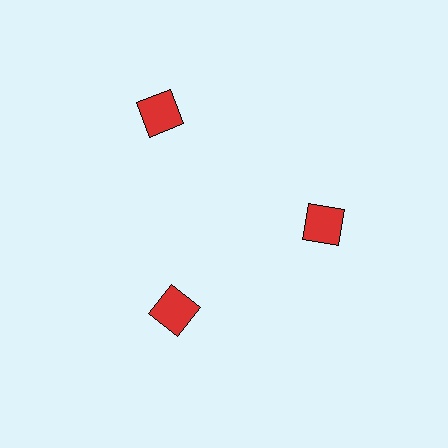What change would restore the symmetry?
The symmetry would be restored by moving it inward, back onto the ring so that all 3 squares sit at equal angles and equal distance from the center.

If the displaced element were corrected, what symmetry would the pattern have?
It would have 3-fold rotational symmetry — the pattern would map onto itself every 120 degrees.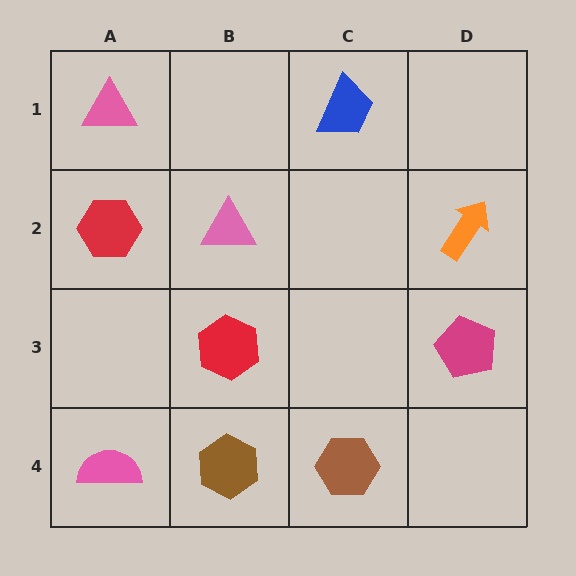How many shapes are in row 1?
2 shapes.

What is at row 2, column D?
An orange arrow.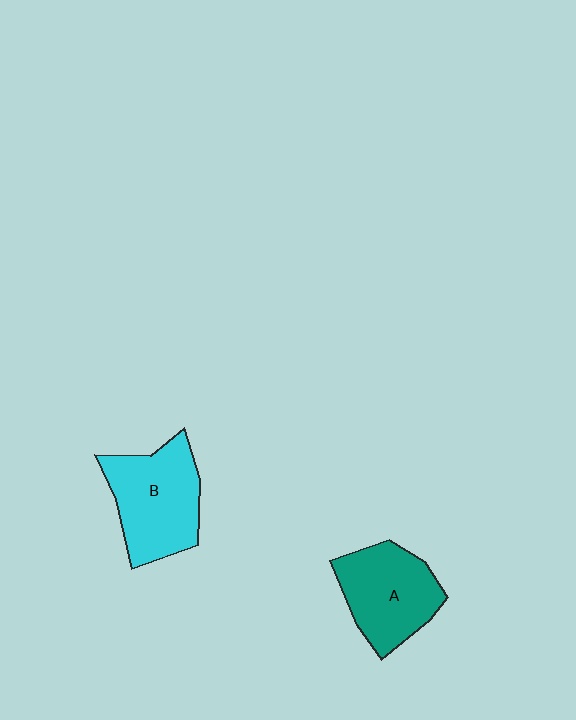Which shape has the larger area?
Shape B (cyan).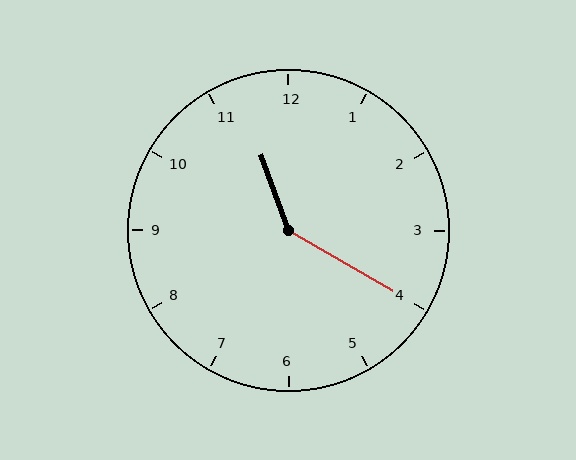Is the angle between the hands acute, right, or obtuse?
It is obtuse.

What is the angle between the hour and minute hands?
Approximately 140 degrees.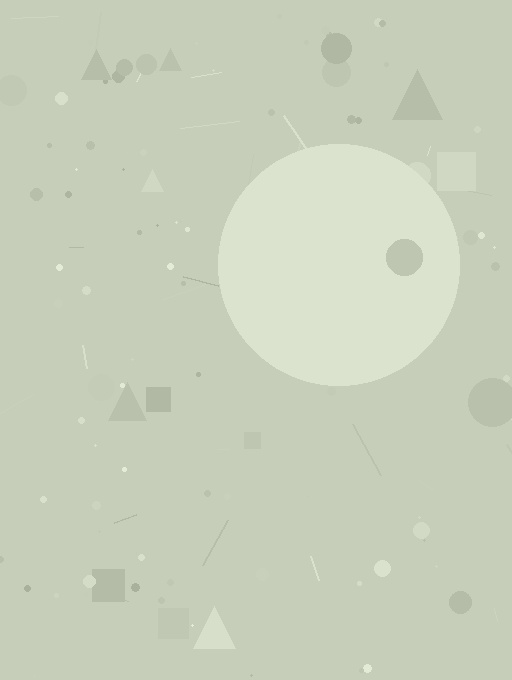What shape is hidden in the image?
A circle is hidden in the image.